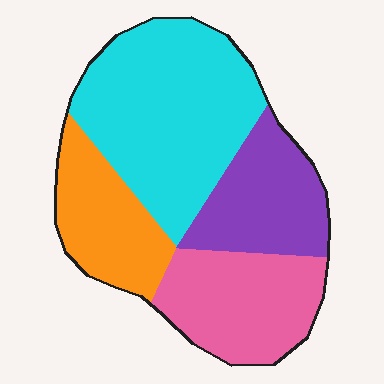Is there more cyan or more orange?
Cyan.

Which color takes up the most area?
Cyan, at roughly 40%.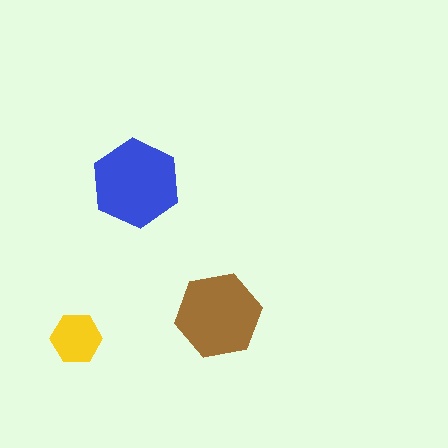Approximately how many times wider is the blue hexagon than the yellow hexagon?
About 1.5 times wider.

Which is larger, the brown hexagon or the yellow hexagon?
The brown one.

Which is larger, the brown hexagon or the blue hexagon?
The blue one.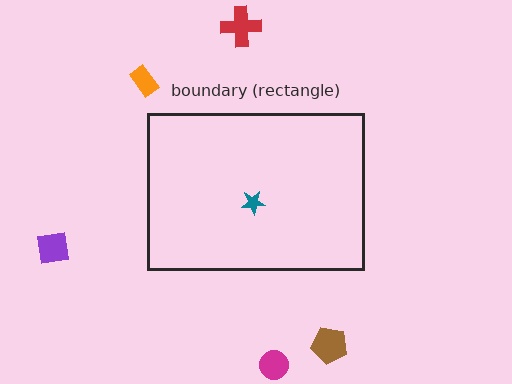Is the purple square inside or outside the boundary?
Outside.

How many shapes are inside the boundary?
1 inside, 5 outside.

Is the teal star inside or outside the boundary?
Inside.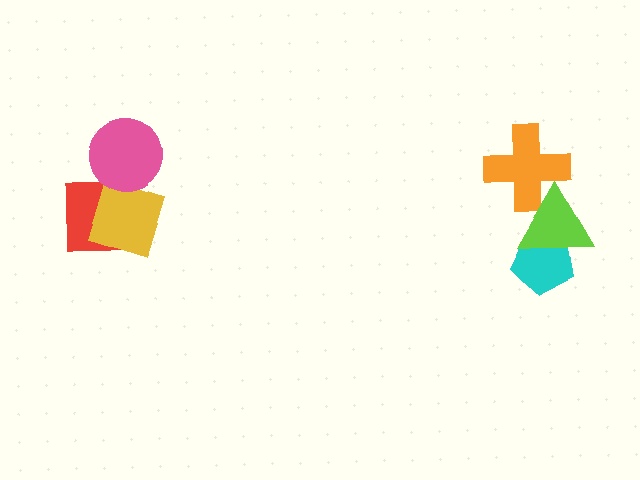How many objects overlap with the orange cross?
1 object overlaps with the orange cross.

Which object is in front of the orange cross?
The lime triangle is in front of the orange cross.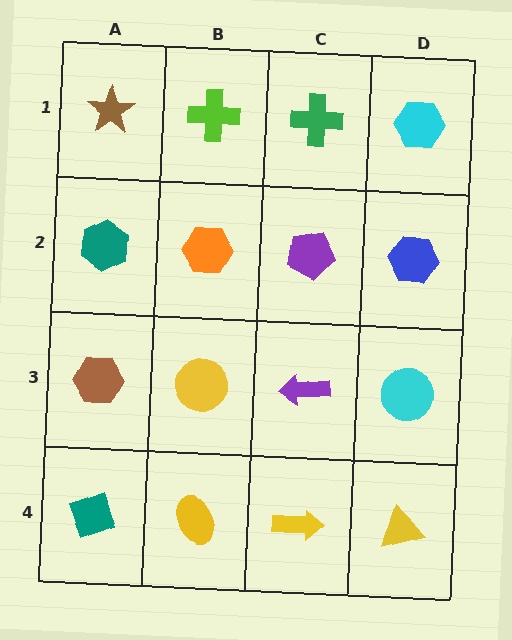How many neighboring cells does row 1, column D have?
2.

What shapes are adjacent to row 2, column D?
A cyan hexagon (row 1, column D), a cyan circle (row 3, column D), a purple pentagon (row 2, column C).